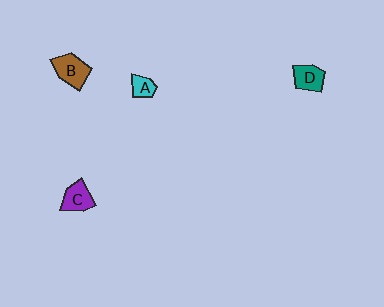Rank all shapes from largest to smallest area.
From largest to smallest: B (brown), C (purple), D (teal), A (cyan).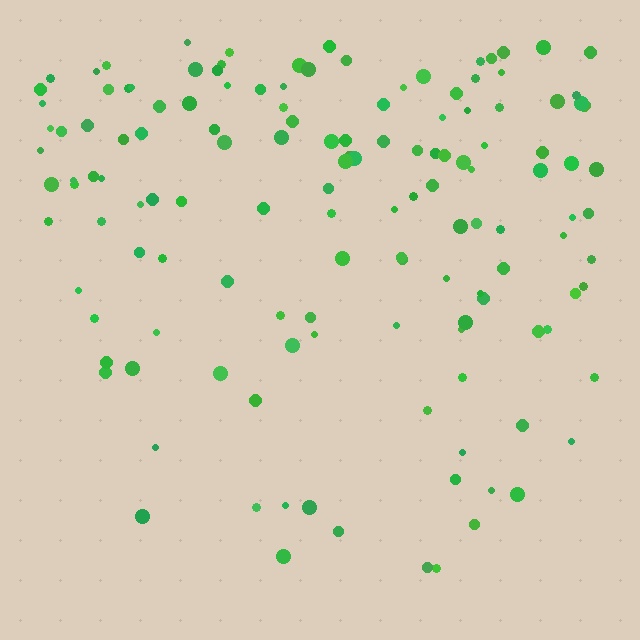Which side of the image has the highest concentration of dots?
The top.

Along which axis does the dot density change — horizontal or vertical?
Vertical.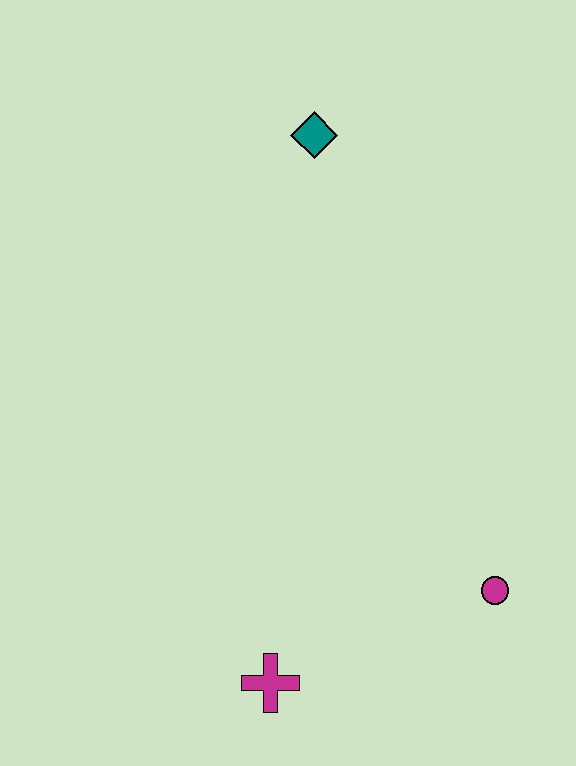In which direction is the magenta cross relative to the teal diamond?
The magenta cross is below the teal diamond.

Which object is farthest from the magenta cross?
The teal diamond is farthest from the magenta cross.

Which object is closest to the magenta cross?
The magenta circle is closest to the magenta cross.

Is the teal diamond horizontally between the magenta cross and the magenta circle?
Yes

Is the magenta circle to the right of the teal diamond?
Yes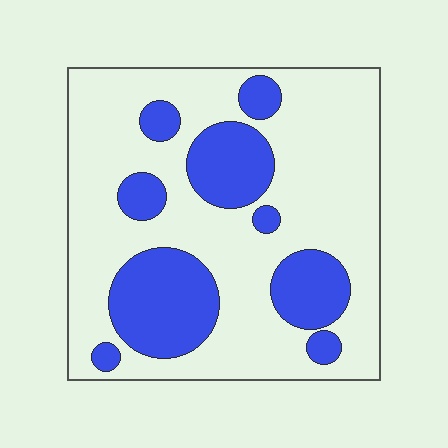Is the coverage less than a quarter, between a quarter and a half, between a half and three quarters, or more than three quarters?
Between a quarter and a half.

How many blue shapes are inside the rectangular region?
9.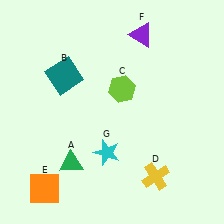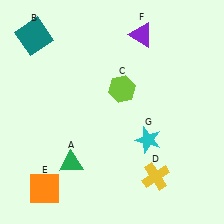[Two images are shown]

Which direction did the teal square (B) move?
The teal square (B) moved up.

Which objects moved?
The objects that moved are: the teal square (B), the cyan star (G).